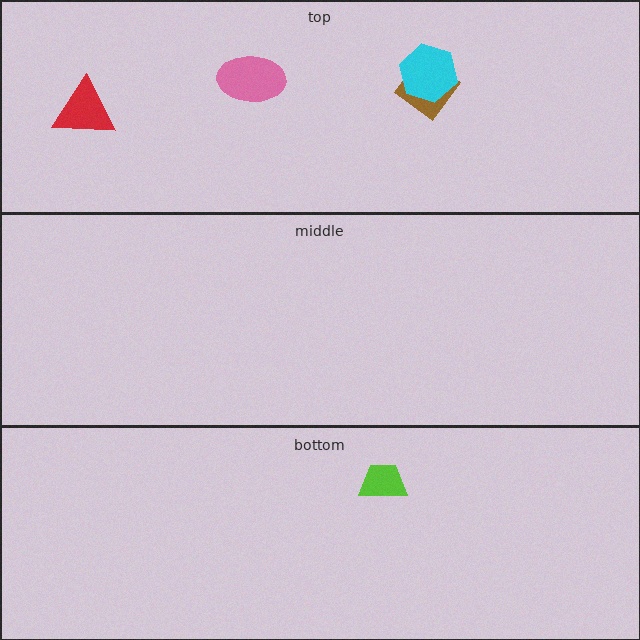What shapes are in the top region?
The brown diamond, the pink ellipse, the cyan hexagon, the red triangle.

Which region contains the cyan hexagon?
The top region.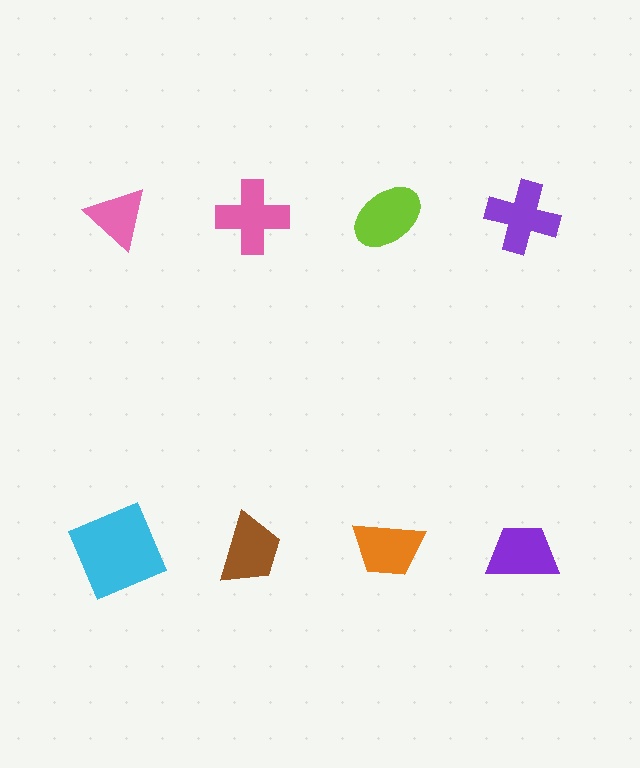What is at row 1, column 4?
A purple cross.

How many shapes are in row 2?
4 shapes.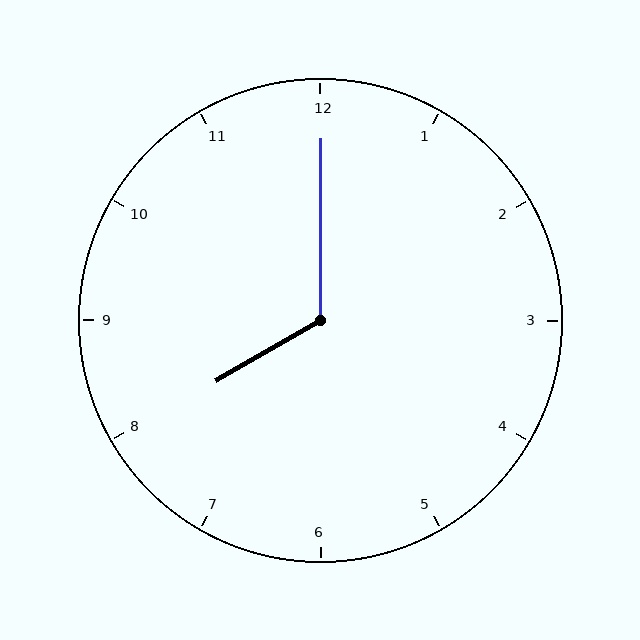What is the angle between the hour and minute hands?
Approximately 120 degrees.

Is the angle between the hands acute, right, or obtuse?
It is obtuse.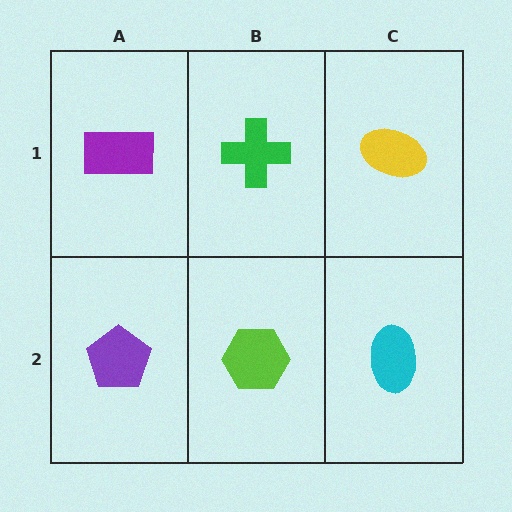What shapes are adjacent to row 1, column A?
A purple pentagon (row 2, column A), a green cross (row 1, column B).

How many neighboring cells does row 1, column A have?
2.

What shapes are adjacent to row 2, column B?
A green cross (row 1, column B), a purple pentagon (row 2, column A), a cyan ellipse (row 2, column C).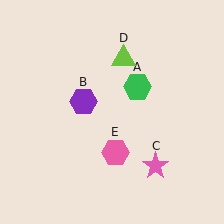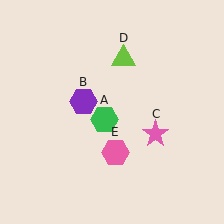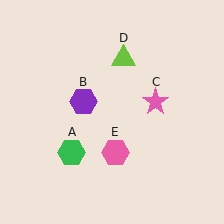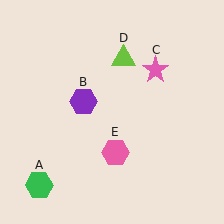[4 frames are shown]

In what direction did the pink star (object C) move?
The pink star (object C) moved up.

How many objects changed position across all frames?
2 objects changed position: green hexagon (object A), pink star (object C).